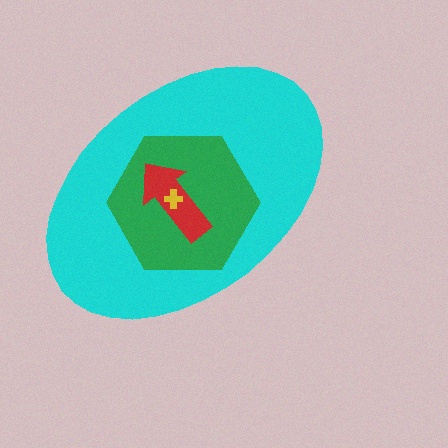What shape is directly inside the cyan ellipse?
The green hexagon.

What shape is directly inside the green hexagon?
The red arrow.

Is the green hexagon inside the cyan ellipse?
Yes.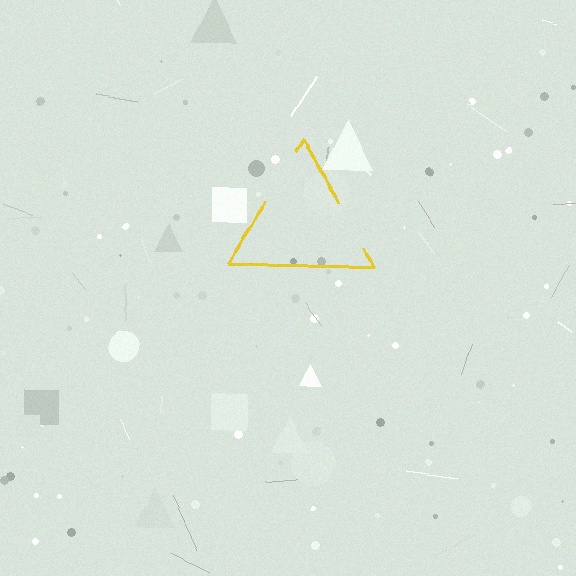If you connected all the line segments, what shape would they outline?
They would outline a triangle.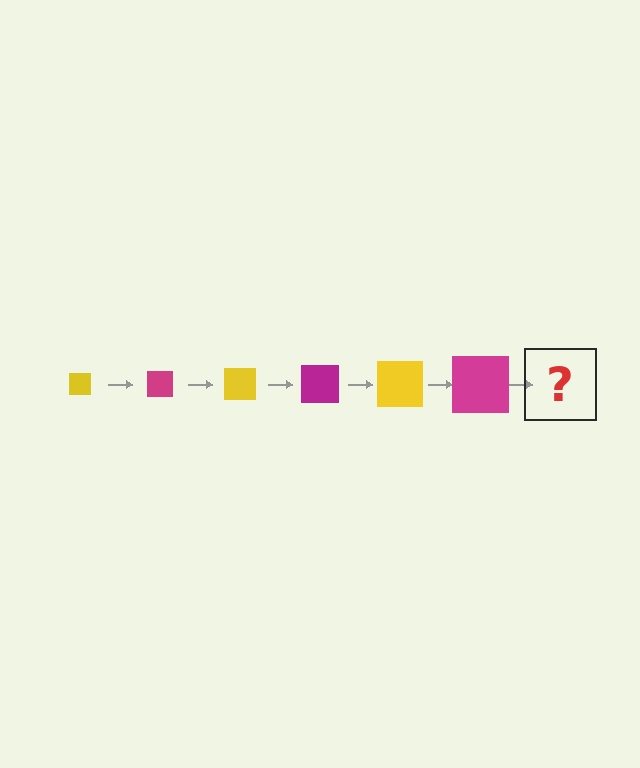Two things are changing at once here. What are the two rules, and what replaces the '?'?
The two rules are that the square grows larger each step and the color cycles through yellow and magenta. The '?' should be a yellow square, larger than the previous one.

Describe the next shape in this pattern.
It should be a yellow square, larger than the previous one.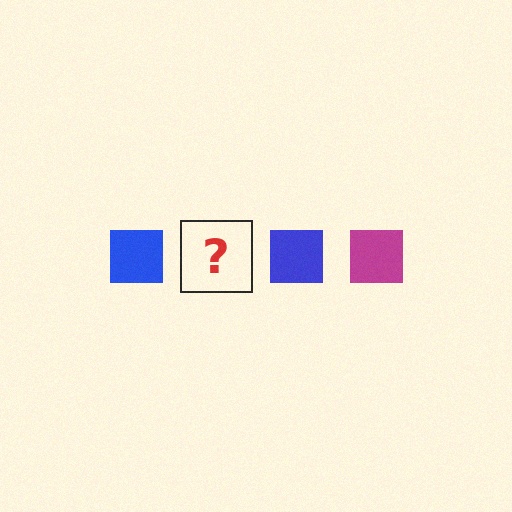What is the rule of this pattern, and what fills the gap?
The rule is that the pattern cycles through blue, magenta squares. The gap should be filled with a magenta square.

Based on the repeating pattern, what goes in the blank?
The blank should be a magenta square.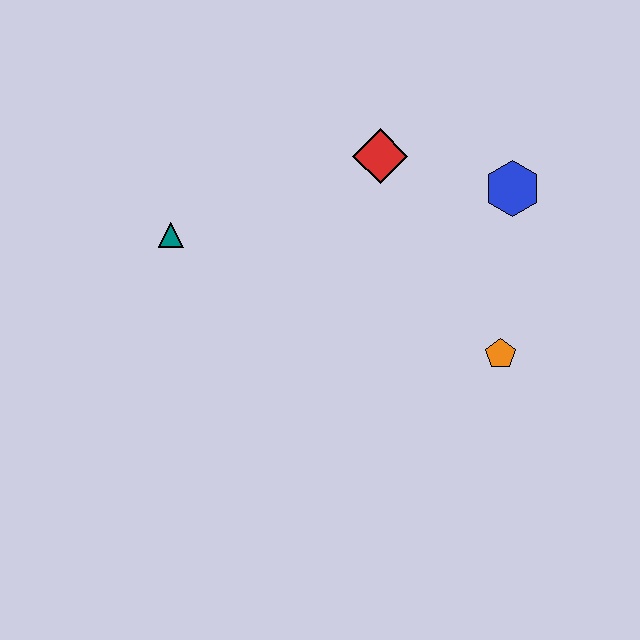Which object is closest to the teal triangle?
The red diamond is closest to the teal triangle.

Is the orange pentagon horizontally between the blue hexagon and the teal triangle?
Yes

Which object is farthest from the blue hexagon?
The teal triangle is farthest from the blue hexagon.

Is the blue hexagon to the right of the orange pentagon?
Yes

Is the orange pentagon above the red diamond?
No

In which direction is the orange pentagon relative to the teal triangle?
The orange pentagon is to the right of the teal triangle.